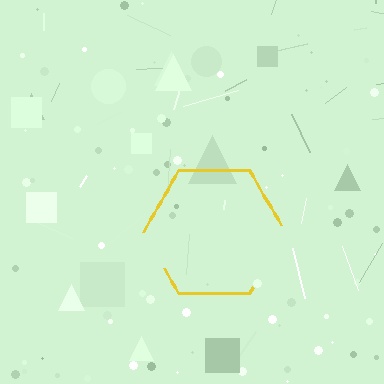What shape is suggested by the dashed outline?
The dashed outline suggests a hexagon.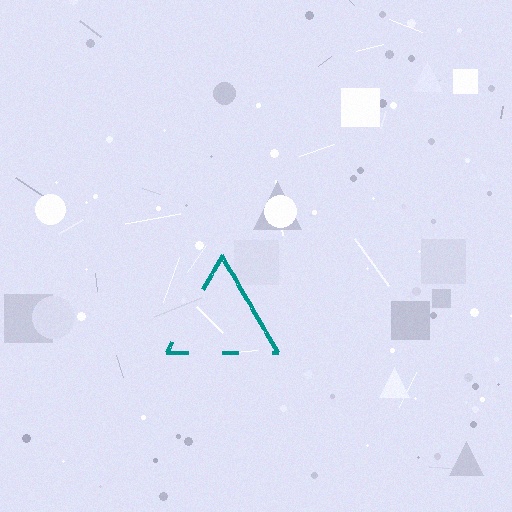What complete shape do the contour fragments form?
The contour fragments form a triangle.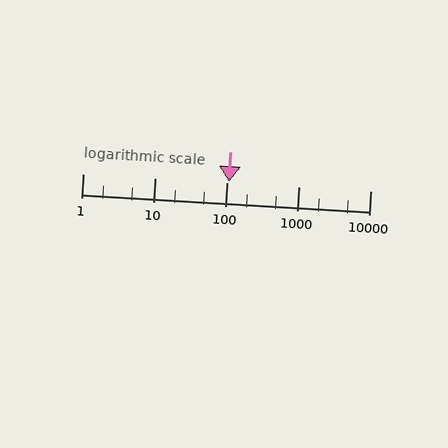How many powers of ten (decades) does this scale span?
The scale spans 4 decades, from 1 to 10000.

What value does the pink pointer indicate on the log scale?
The pointer indicates approximately 110.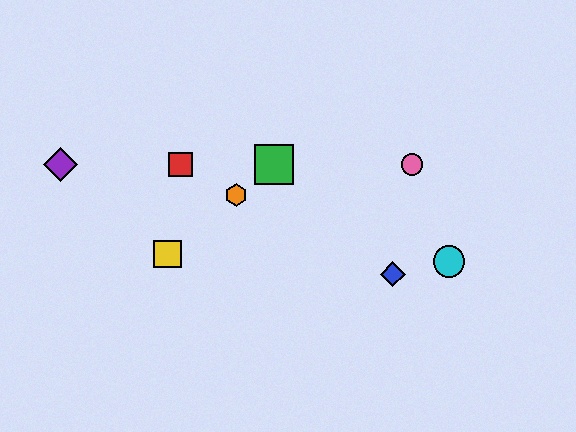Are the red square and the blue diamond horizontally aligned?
No, the red square is at y≈164 and the blue diamond is at y≈274.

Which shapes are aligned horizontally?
The red square, the green square, the purple diamond, the pink circle are aligned horizontally.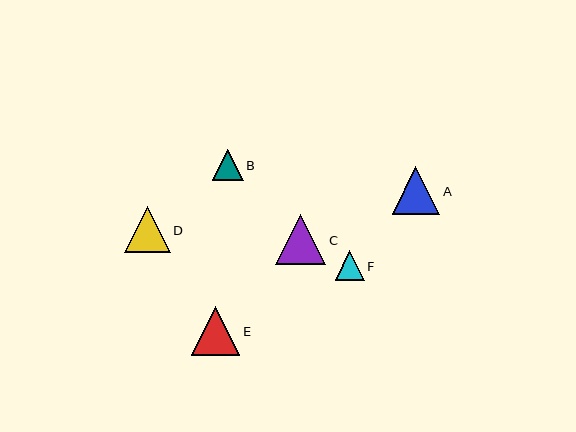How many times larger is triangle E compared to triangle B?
Triangle E is approximately 1.6 times the size of triangle B.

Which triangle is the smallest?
Triangle F is the smallest with a size of approximately 29 pixels.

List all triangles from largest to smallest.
From largest to smallest: C, E, A, D, B, F.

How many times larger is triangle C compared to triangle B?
Triangle C is approximately 1.6 times the size of triangle B.